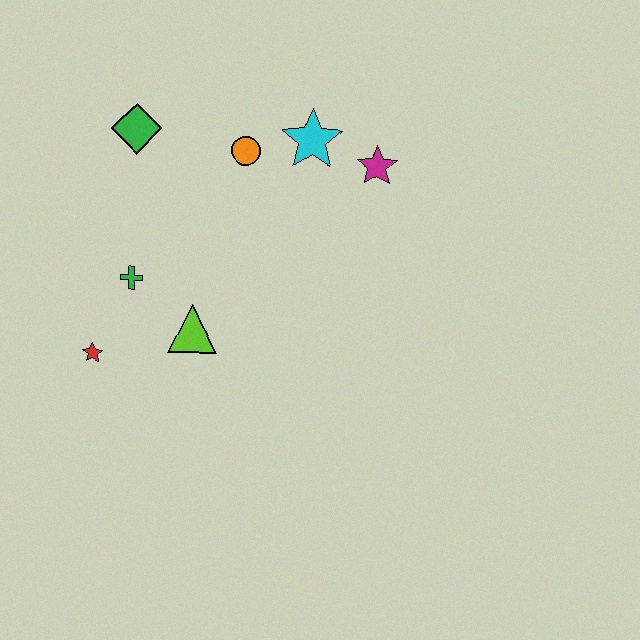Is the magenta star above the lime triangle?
Yes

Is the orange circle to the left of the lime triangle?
No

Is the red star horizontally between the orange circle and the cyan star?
No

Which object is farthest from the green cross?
The magenta star is farthest from the green cross.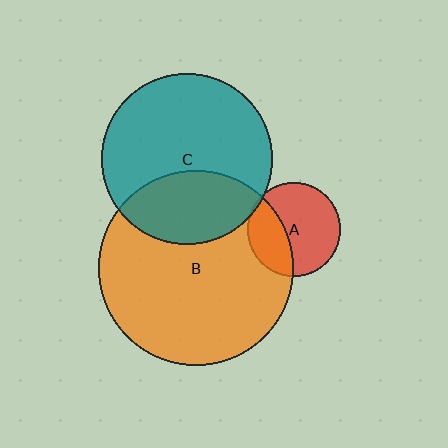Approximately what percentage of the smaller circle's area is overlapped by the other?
Approximately 5%.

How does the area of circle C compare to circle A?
Approximately 3.4 times.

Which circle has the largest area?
Circle B (orange).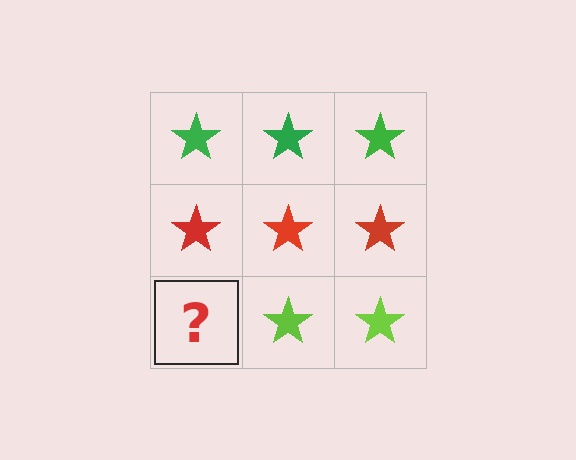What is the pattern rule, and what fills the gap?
The rule is that each row has a consistent color. The gap should be filled with a lime star.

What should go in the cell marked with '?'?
The missing cell should contain a lime star.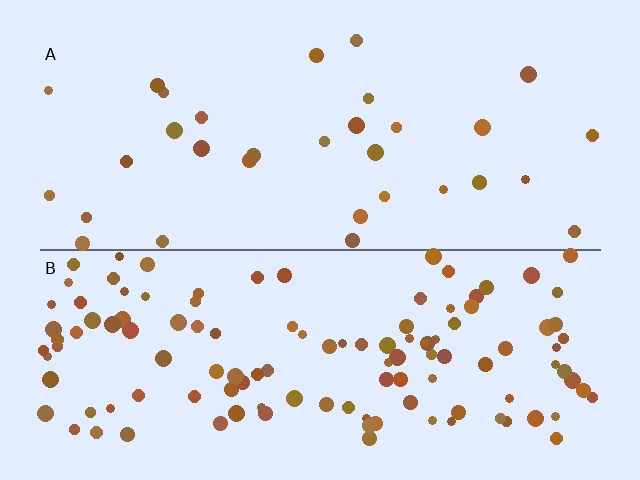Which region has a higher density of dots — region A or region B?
B (the bottom).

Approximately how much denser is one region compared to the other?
Approximately 3.8× — region B over region A.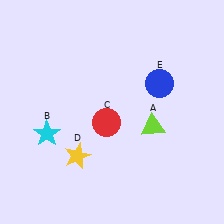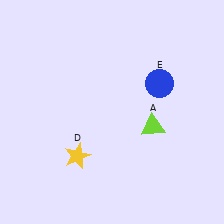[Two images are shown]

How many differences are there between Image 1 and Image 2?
There are 2 differences between the two images.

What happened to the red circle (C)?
The red circle (C) was removed in Image 2. It was in the bottom-left area of Image 1.